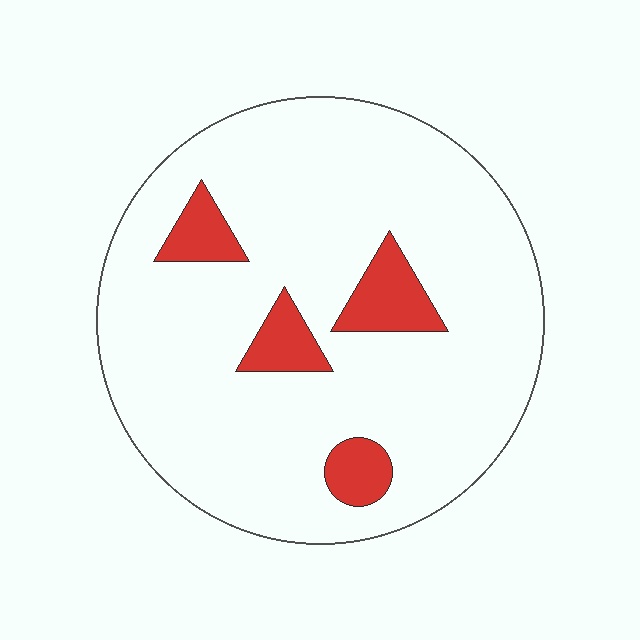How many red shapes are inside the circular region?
4.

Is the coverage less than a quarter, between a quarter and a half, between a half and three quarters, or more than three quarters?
Less than a quarter.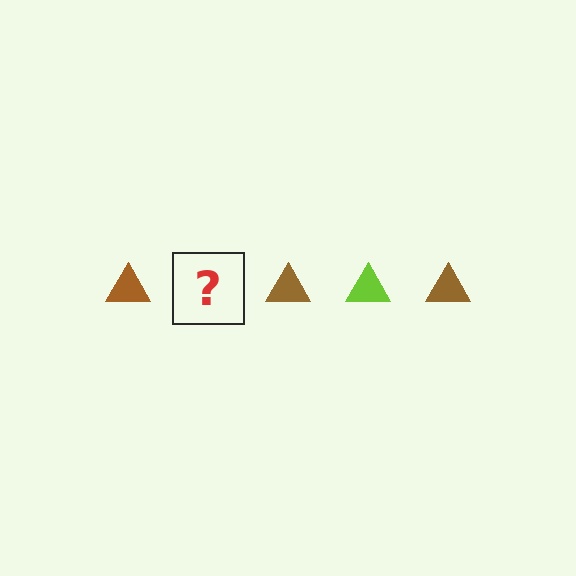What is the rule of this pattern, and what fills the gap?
The rule is that the pattern cycles through brown, lime triangles. The gap should be filled with a lime triangle.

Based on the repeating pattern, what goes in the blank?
The blank should be a lime triangle.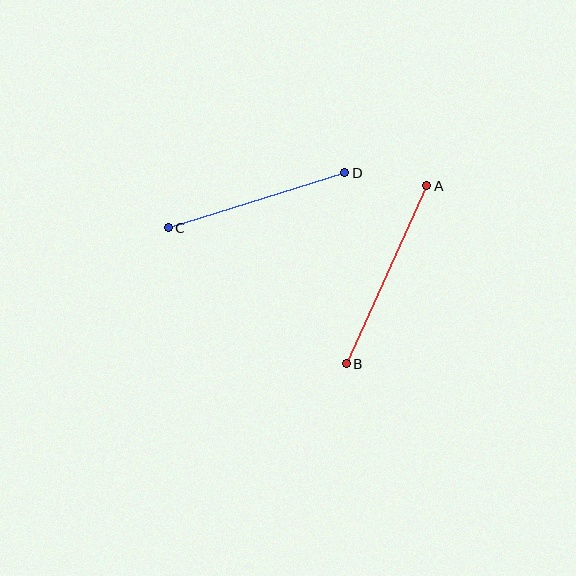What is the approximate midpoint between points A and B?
The midpoint is at approximately (387, 275) pixels.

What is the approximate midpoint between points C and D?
The midpoint is at approximately (256, 200) pixels.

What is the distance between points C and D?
The distance is approximately 184 pixels.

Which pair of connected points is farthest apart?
Points A and B are farthest apart.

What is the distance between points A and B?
The distance is approximately 195 pixels.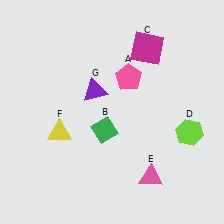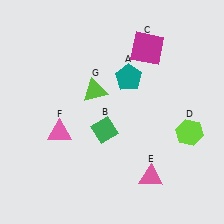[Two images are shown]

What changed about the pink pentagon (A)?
In Image 1, A is pink. In Image 2, it changed to teal.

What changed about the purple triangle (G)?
In Image 1, G is purple. In Image 2, it changed to lime.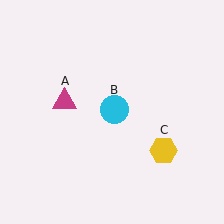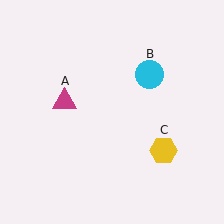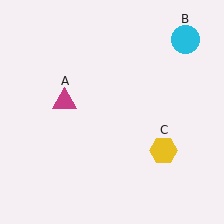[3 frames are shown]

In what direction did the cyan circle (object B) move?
The cyan circle (object B) moved up and to the right.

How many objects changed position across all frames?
1 object changed position: cyan circle (object B).